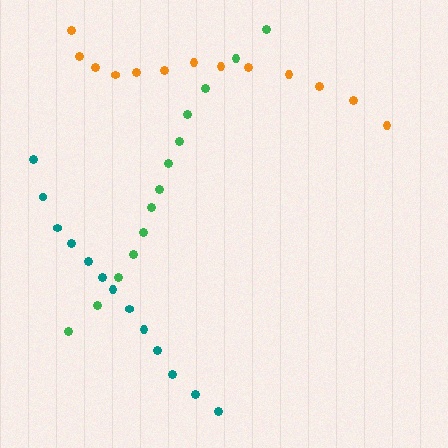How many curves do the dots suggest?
There are 3 distinct paths.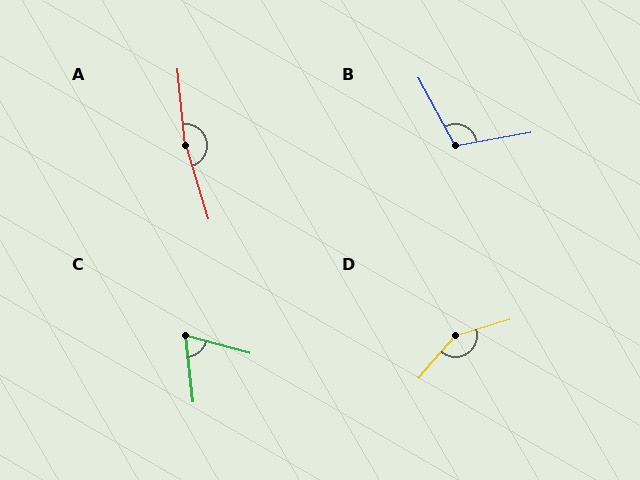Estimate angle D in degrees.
Approximately 148 degrees.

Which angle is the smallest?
C, at approximately 68 degrees.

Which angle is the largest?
A, at approximately 169 degrees.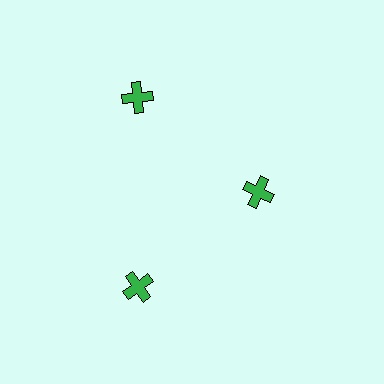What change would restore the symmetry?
The symmetry would be restored by moving it outward, back onto the ring so that all 3 crosses sit at equal angles and equal distance from the center.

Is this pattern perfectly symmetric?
No. The 3 green crosses are arranged in a ring, but one element near the 3 o'clock position is pulled inward toward the center, breaking the 3-fold rotational symmetry.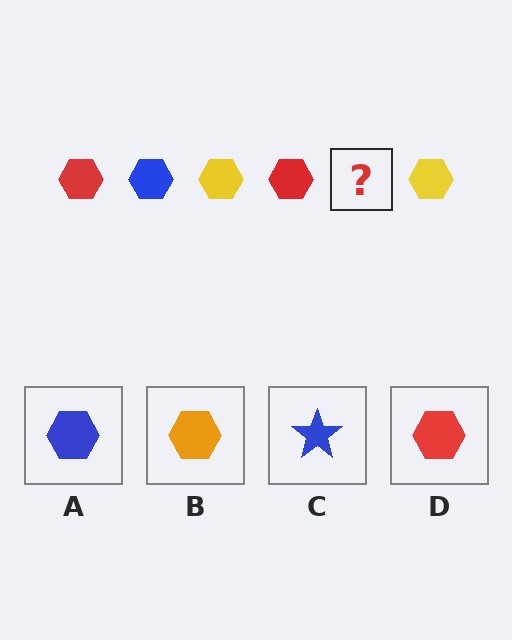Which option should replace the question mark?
Option A.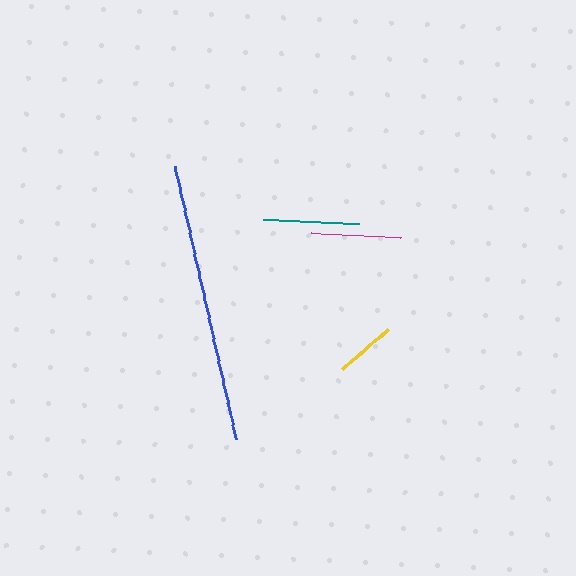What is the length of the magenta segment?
The magenta segment is approximately 90 pixels long.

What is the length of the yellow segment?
The yellow segment is approximately 61 pixels long.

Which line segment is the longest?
The blue line is the longest at approximately 279 pixels.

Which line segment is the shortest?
The yellow line is the shortest at approximately 61 pixels.